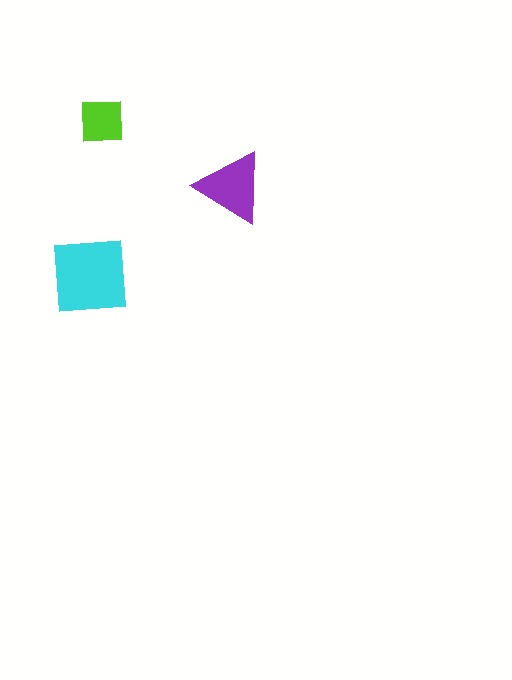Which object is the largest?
The cyan square.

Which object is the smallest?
The lime square.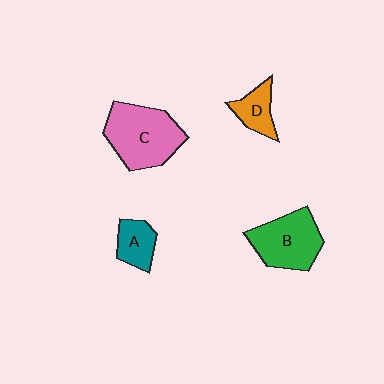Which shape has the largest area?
Shape C (pink).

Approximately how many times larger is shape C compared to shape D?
Approximately 2.5 times.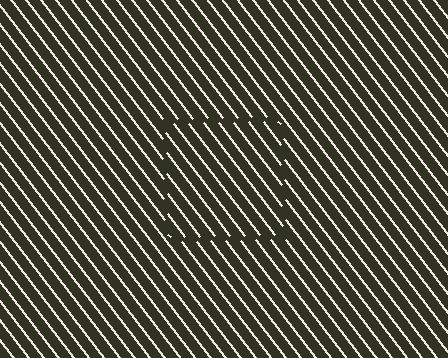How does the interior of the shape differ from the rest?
The interior of the shape contains the same grating, shifted by half a period — the contour is defined by the phase discontinuity where line-ends from the inner and outer gratings abut.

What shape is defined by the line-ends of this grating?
An illusory square. The interior of the shape contains the same grating, shifted by half a period — the contour is defined by the phase discontinuity where line-ends from the inner and outer gratings abut.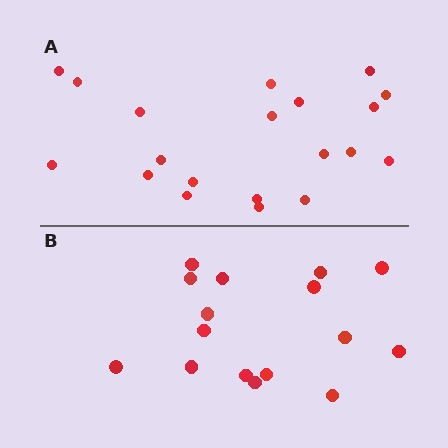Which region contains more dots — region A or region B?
Region A (the top region) has more dots.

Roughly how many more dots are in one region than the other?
Region A has about 4 more dots than region B.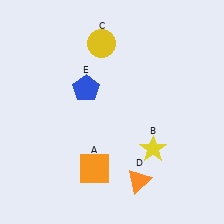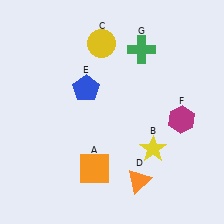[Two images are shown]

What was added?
A magenta hexagon (F), a green cross (G) were added in Image 2.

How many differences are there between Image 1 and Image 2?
There are 2 differences between the two images.